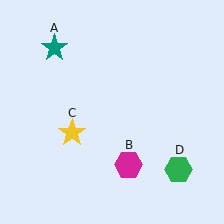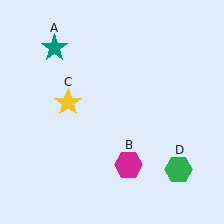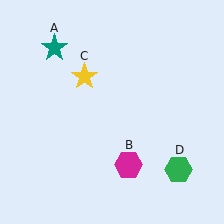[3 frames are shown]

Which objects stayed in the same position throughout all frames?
Teal star (object A) and magenta hexagon (object B) and green hexagon (object D) remained stationary.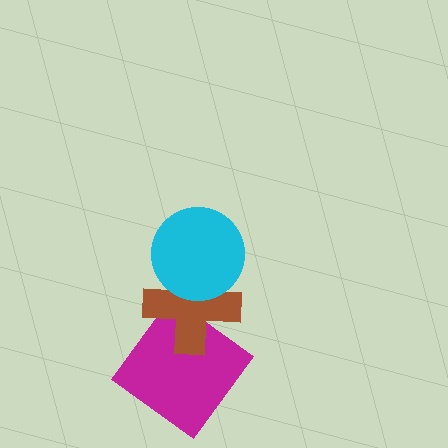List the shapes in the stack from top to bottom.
From top to bottom: the cyan circle, the brown cross, the magenta diamond.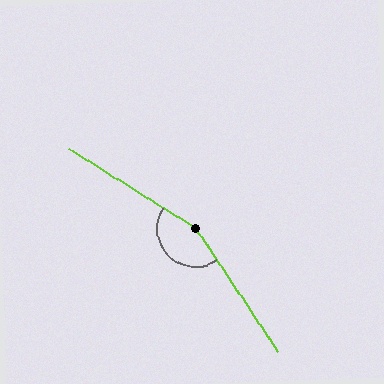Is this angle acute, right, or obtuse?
It is obtuse.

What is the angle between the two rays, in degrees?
Approximately 156 degrees.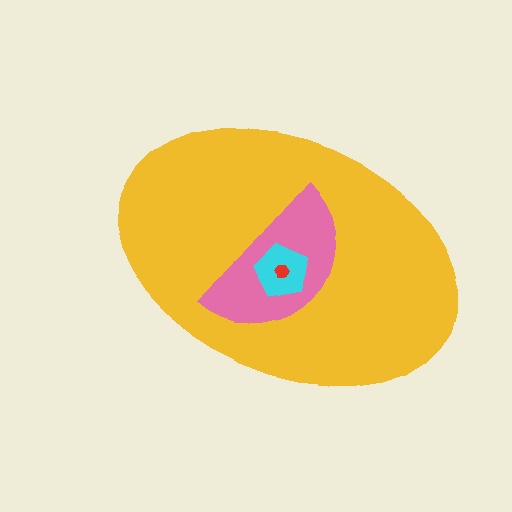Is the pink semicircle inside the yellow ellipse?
Yes.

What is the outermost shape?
The yellow ellipse.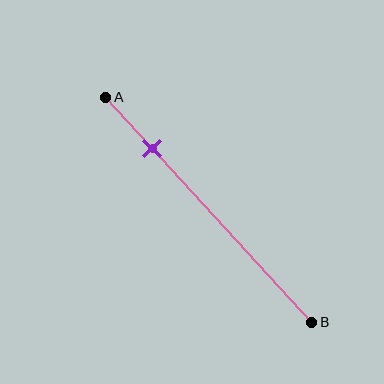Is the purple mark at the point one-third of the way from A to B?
No, the mark is at about 25% from A, not at the 33% one-third point.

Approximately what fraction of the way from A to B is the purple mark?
The purple mark is approximately 25% of the way from A to B.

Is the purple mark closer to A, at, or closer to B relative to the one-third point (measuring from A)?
The purple mark is closer to point A than the one-third point of segment AB.